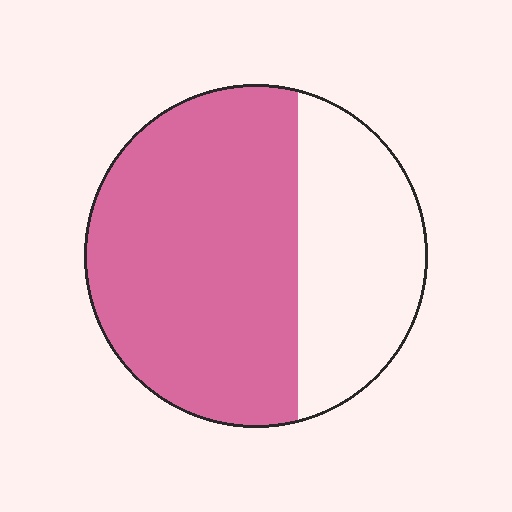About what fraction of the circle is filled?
About two thirds (2/3).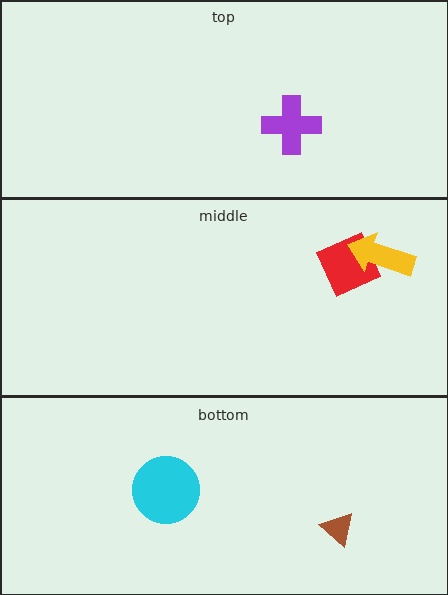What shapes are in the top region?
The purple cross.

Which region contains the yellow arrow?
The middle region.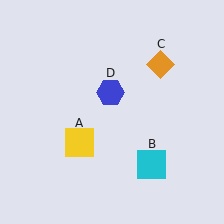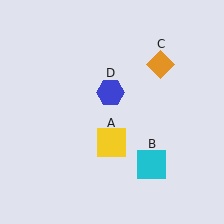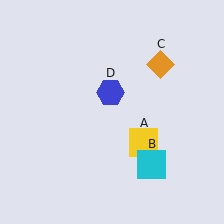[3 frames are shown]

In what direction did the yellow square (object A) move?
The yellow square (object A) moved right.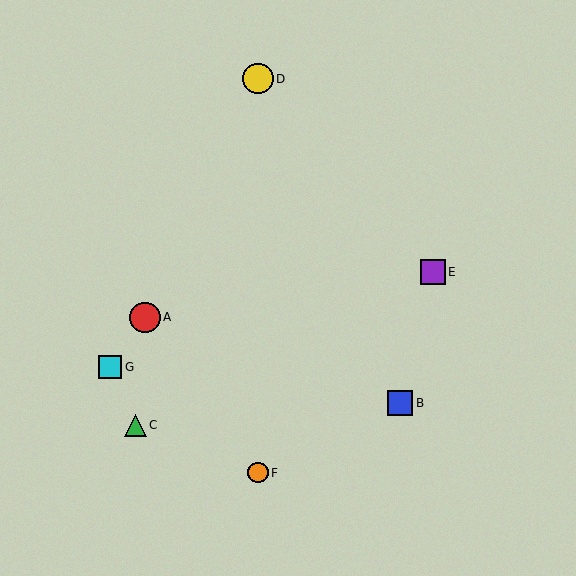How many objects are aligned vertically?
2 objects (D, F) are aligned vertically.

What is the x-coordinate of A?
Object A is at x≈145.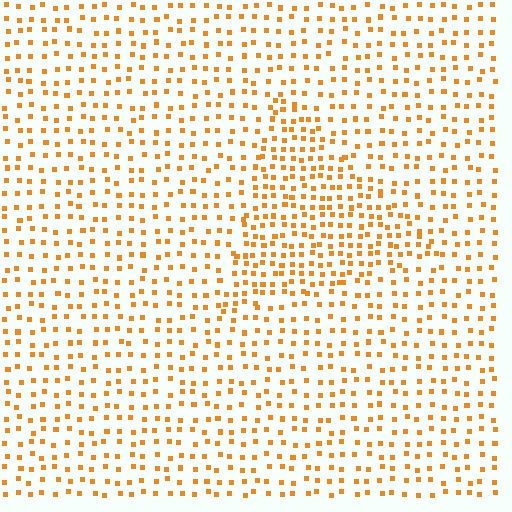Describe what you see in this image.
The image contains small orange elements arranged at two different densities. A triangle-shaped region is visible where the elements are more densely packed than the surrounding area.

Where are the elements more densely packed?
The elements are more densely packed inside the triangle boundary.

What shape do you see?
I see a triangle.